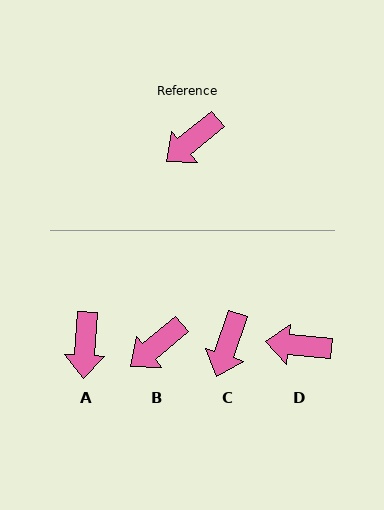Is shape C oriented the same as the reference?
No, it is off by about 31 degrees.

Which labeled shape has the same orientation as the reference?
B.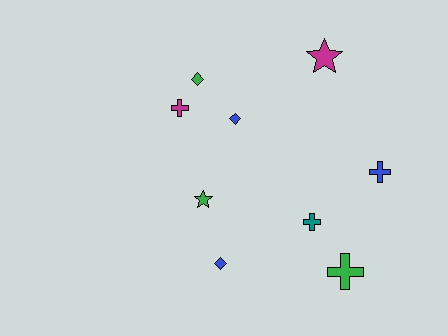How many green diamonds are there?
There is 1 green diamond.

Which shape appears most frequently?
Cross, with 4 objects.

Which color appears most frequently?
Blue, with 3 objects.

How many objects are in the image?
There are 9 objects.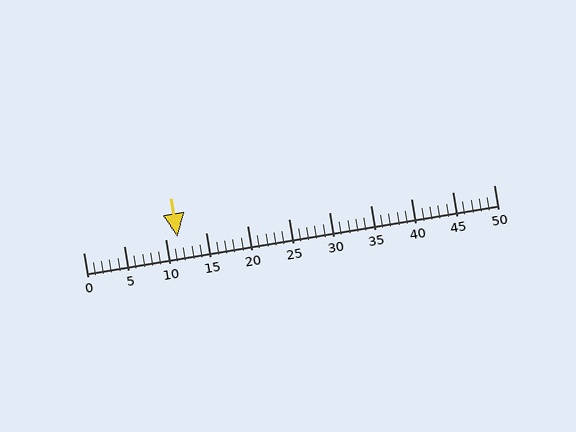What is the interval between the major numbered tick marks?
The major tick marks are spaced 5 units apart.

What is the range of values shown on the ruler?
The ruler shows values from 0 to 50.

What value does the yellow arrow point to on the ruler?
The yellow arrow points to approximately 12.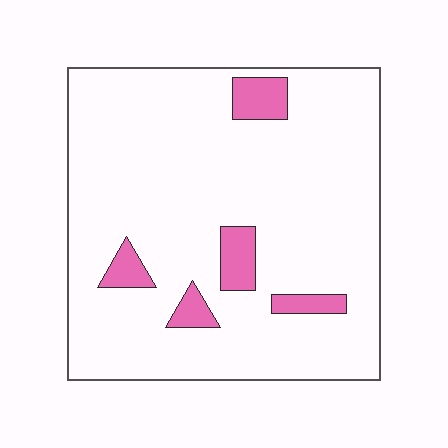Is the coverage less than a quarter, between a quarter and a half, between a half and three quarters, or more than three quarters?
Less than a quarter.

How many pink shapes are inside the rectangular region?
5.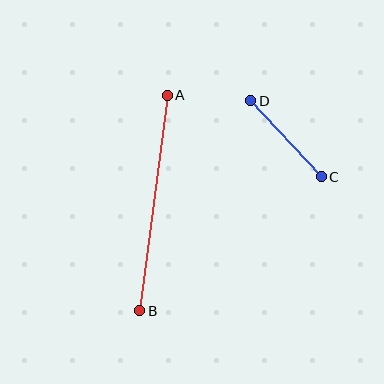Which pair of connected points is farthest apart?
Points A and B are farthest apart.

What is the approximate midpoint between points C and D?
The midpoint is at approximately (286, 139) pixels.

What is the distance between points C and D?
The distance is approximately 104 pixels.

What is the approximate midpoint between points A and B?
The midpoint is at approximately (154, 203) pixels.